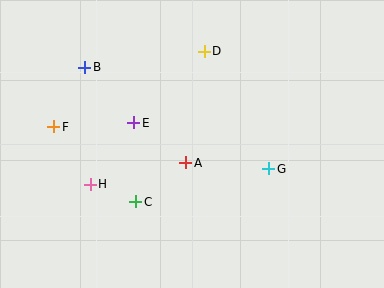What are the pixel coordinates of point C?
Point C is at (136, 202).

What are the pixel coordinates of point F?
Point F is at (54, 127).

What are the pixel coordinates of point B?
Point B is at (85, 67).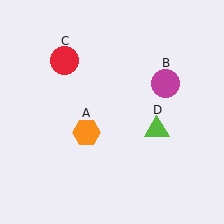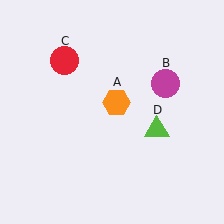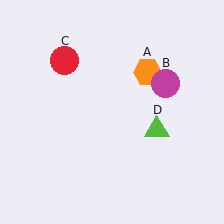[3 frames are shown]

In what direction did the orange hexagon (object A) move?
The orange hexagon (object A) moved up and to the right.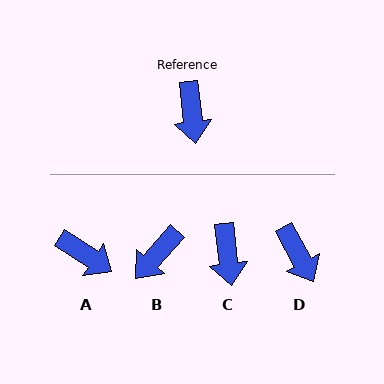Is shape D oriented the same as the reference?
No, it is off by about 22 degrees.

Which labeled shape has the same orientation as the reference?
C.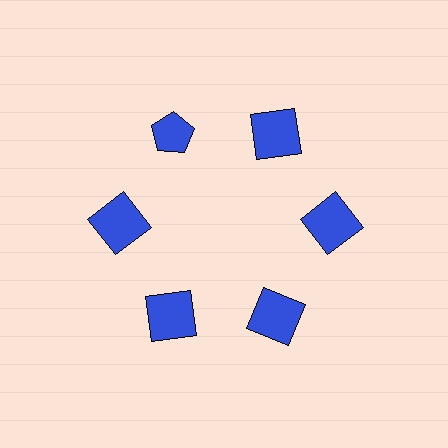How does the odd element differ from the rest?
It has a different shape: pentagon instead of square.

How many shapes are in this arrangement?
There are 6 shapes arranged in a ring pattern.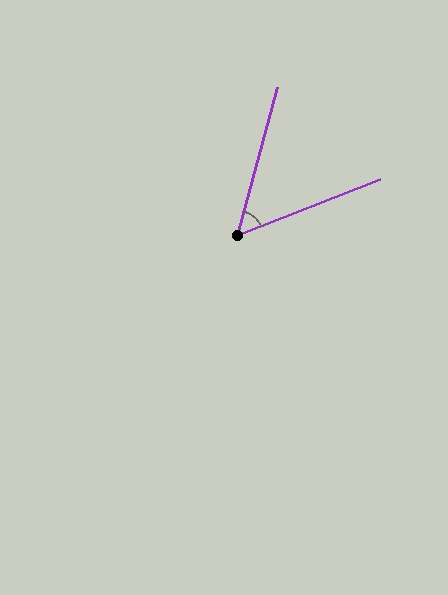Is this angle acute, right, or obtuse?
It is acute.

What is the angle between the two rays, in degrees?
Approximately 54 degrees.